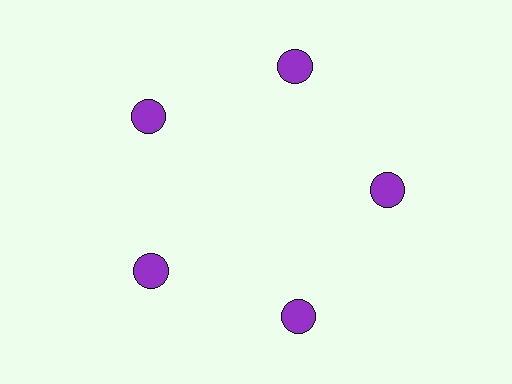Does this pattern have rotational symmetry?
Yes, this pattern has 5-fold rotational symmetry. It looks the same after rotating 72 degrees around the center.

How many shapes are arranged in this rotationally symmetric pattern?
There are 5 shapes, arranged in 5 groups of 1.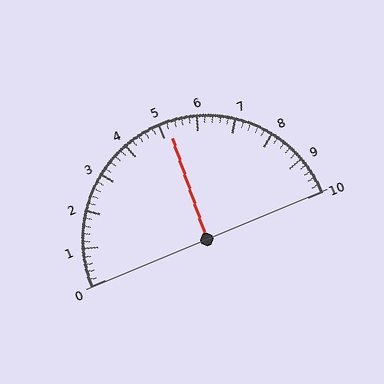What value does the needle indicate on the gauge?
The needle indicates approximately 5.2.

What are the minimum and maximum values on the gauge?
The gauge ranges from 0 to 10.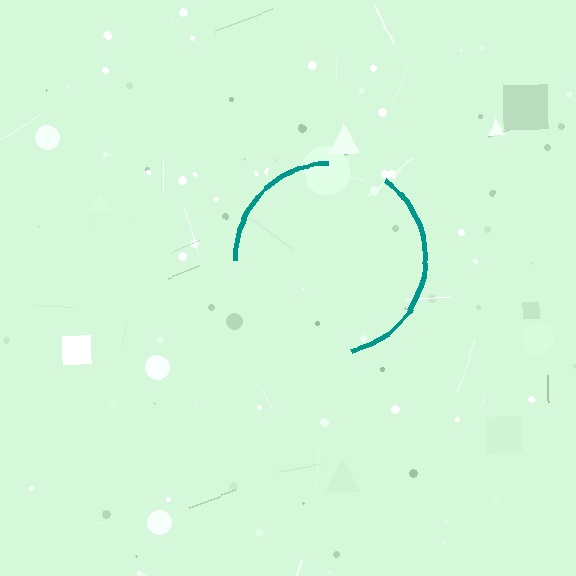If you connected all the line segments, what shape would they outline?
They would outline a circle.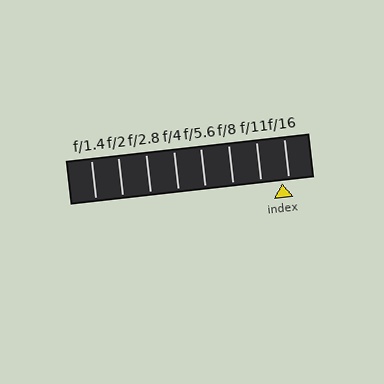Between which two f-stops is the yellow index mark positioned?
The index mark is between f/11 and f/16.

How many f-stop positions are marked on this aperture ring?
There are 8 f-stop positions marked.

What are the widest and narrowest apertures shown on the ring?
The widest aperture shown is f/1.4 and the narrowest is f/16.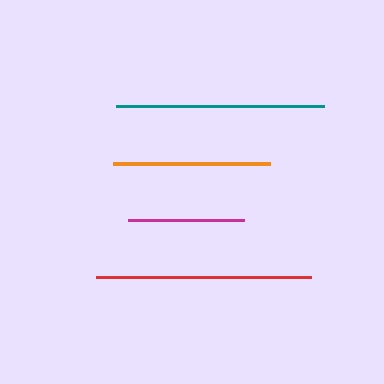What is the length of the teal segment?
The teal segment is approximately 208 pixels long.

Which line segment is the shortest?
The magenta line is the shortest at approximately 116 pixels.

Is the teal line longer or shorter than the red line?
The red line is longer than the teal line.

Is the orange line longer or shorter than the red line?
The red line is longer than the orange line.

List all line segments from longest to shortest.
From longest to shortest: red, teal, orange, magenta.